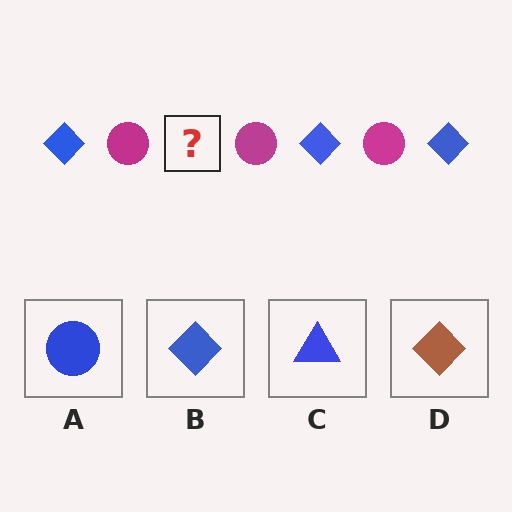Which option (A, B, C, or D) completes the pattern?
B.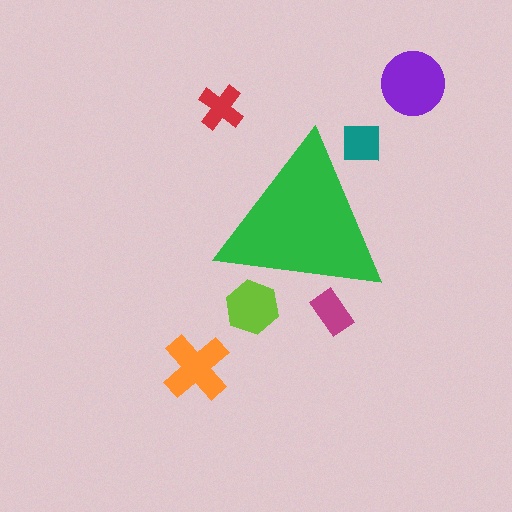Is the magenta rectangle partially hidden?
Yes, the magenta rectangle is partially hidden behind the green triangle.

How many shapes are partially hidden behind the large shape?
3 shapes are partially hidden.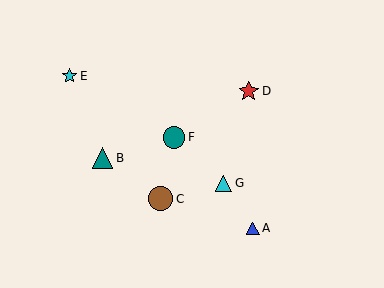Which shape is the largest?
The brown circle (labeled C) is the largest.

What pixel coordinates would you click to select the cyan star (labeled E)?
Click at (69, 76) to select the cyan star E.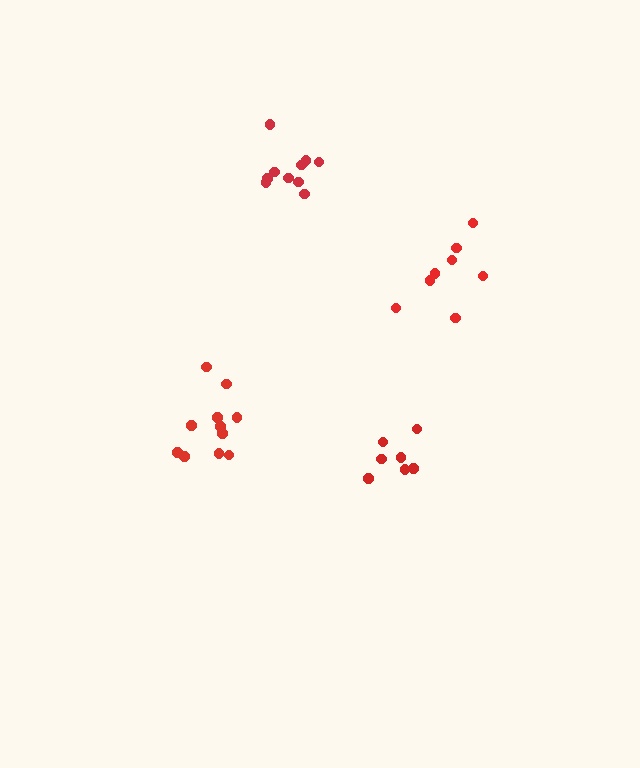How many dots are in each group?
Group 1: 10 dots, Group 2: 7 dots, Group 3: 11 dots, Group 4: 8 dots (36 total).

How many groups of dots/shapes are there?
There are 4 groups.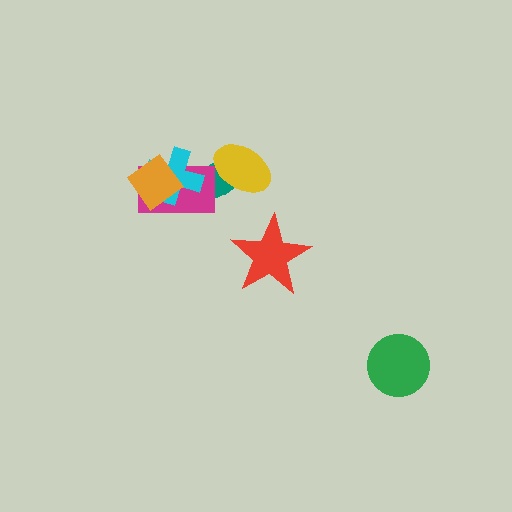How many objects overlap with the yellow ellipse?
1 object overlaps with the yellow ellipse.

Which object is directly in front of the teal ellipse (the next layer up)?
The magenta rectangle is directly in front of the teal ellipse.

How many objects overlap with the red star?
0 objects overlap with the red star.